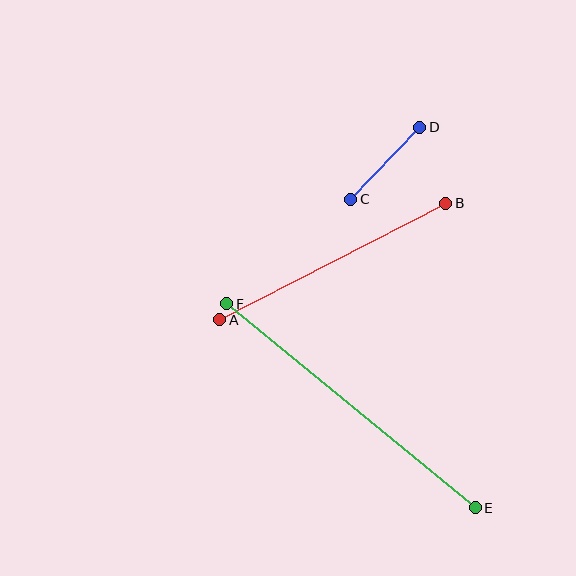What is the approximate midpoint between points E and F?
The midpoint is at approximately (351, 406) pixels.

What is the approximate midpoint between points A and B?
The midpoint is at approximately (333, 262) pixels.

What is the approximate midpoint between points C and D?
The midpoint is at approximately (385, 163) pixels.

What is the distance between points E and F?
The distance is approximately 322 pixels.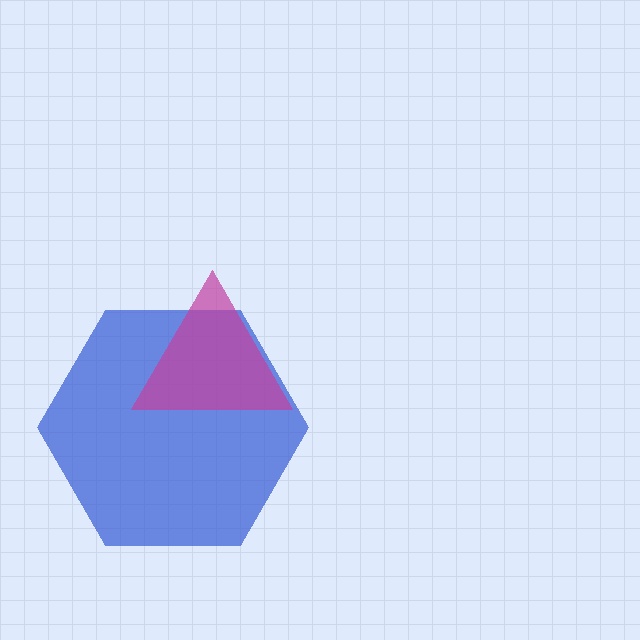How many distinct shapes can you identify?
There are 2 distinct shapes: a blue hexagon, a magenta triangle.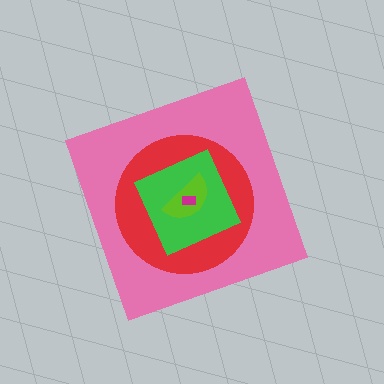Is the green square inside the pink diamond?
Yes.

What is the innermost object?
The magenta rectangle.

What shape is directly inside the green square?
The lime semicircle.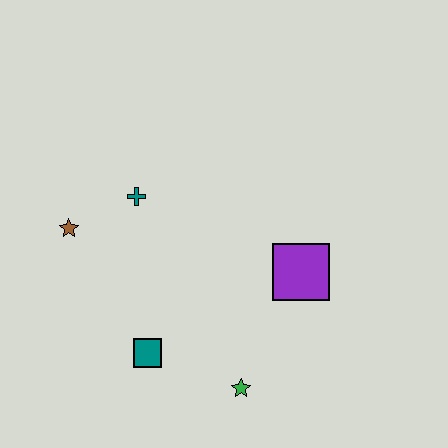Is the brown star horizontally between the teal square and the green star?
No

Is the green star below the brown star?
Yes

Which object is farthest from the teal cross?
The green star is farthest from the teal cross.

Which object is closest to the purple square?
The green star is closest to the purple square.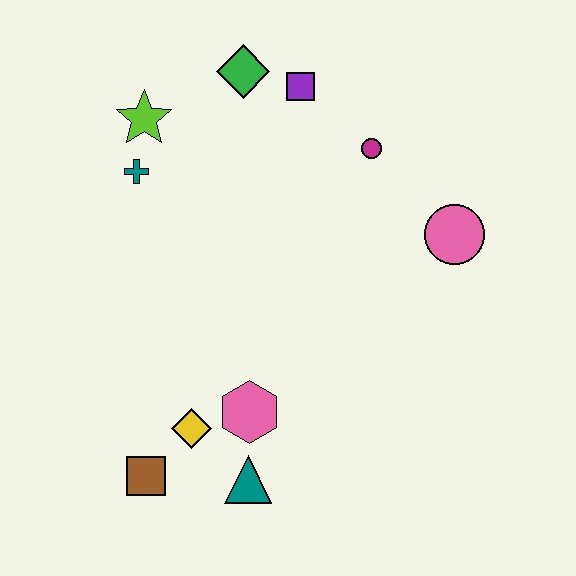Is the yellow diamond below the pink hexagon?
Yes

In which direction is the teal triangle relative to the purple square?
The teal triangle is below the purple square.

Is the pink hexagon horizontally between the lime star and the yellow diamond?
No